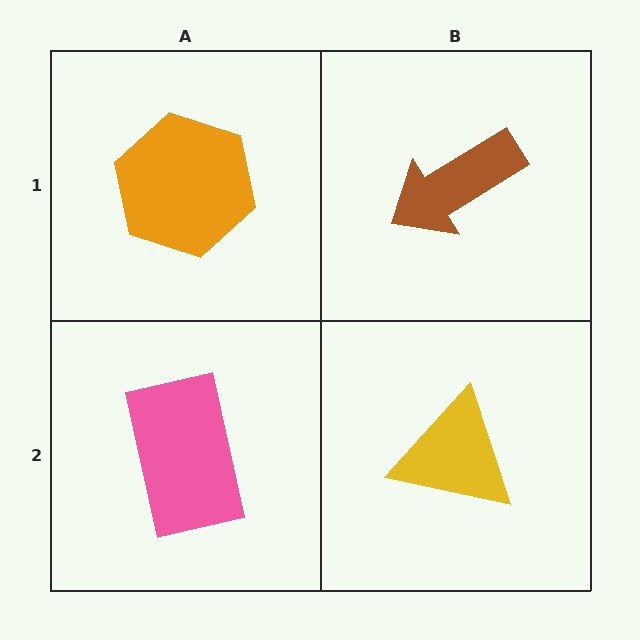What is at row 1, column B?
A brown arrow.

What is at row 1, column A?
An orange hexagon.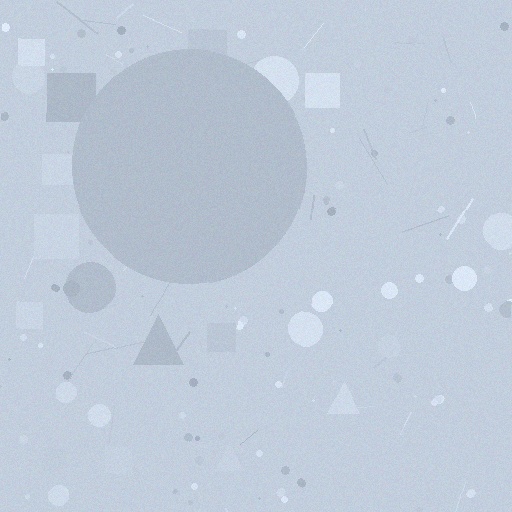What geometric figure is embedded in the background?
A circle is embedded in the background.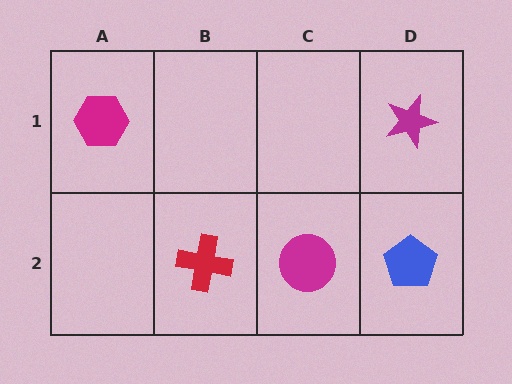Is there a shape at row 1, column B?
No, that cell is empty.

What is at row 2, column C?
A magenta circle.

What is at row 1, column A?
A magenta hexagon.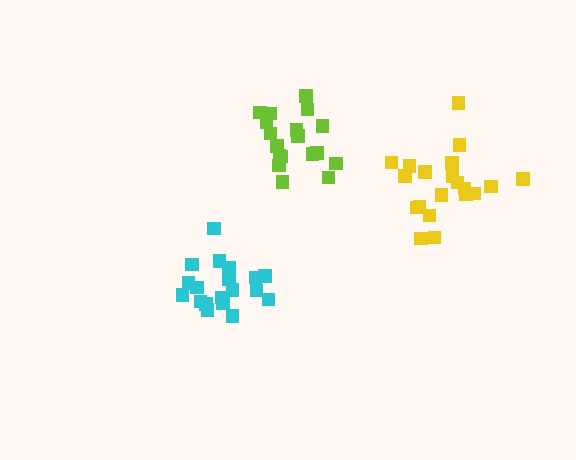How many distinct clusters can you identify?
There are 3 distinct clusters.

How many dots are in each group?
Group 1: 19 dots, Group 2: 20 dots, Group 3: 18 dots (57 total).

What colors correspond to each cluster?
The clusters are colored: cyan, yellow, lime.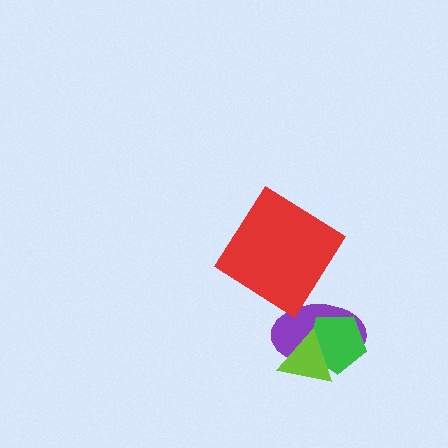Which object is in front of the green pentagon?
The lime triangle is in front of the green pentagon.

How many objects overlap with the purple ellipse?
2 objects overlap with the purple ellipse.